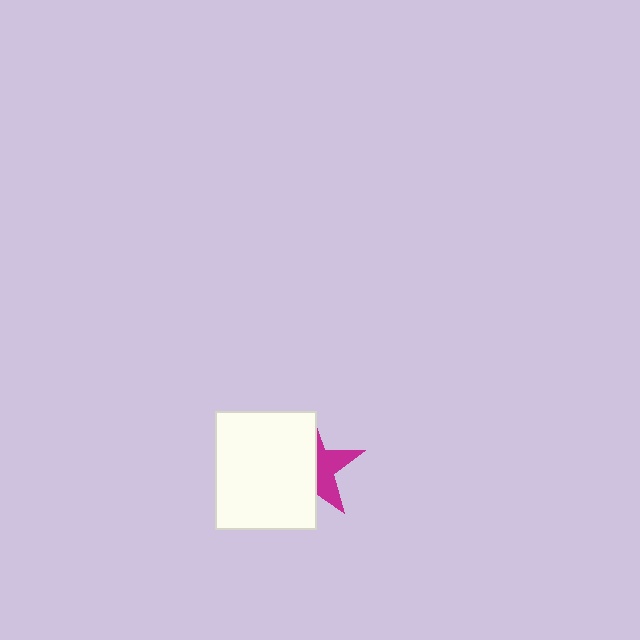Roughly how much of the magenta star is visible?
A small part of it is visible (roughly 39%).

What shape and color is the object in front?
The object in front is a white rectangle.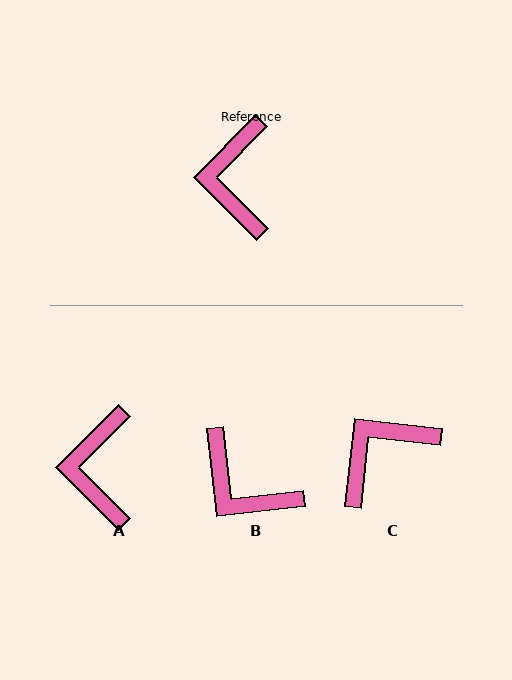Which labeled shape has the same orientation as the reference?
A.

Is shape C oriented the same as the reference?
No, it is off by about 51 degrees.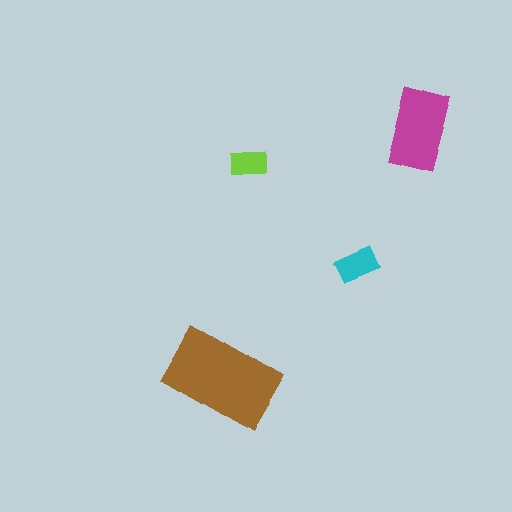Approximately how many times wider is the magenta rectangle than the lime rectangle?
About 2 times wider.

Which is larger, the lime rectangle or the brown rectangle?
The brown one.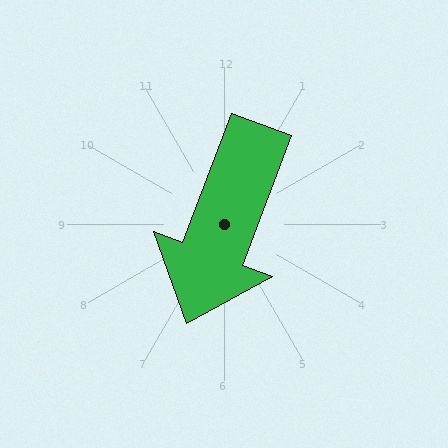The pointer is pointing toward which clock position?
Roughly 7 o'clock.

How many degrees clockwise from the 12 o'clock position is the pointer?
Approximately 200 degrees.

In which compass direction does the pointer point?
South.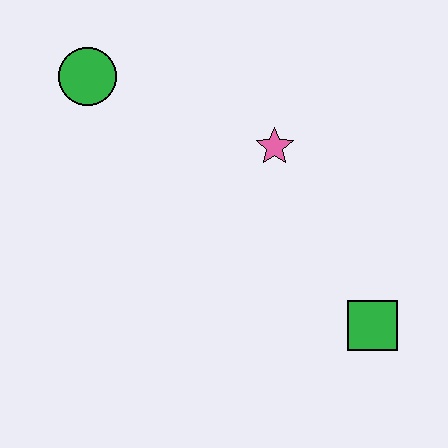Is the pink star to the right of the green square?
No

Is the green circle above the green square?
Yes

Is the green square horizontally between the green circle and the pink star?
No